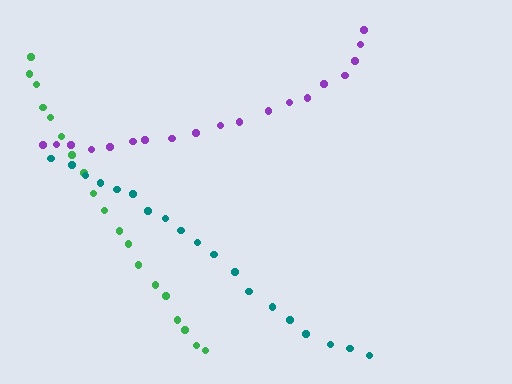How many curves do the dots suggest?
There are 3 distinct paths.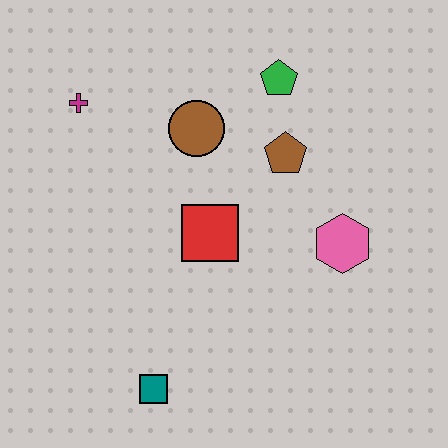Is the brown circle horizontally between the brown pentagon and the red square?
No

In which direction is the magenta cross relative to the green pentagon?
The magenta cross is to the left of the green pentagon.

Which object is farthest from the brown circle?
The teal square is farthest from the brown circle.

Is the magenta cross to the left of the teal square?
Yes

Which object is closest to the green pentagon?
The brown pentagon is closest to the green pentagon.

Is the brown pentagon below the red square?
No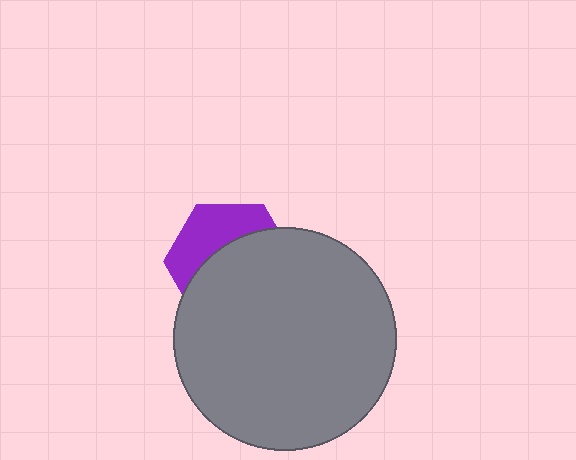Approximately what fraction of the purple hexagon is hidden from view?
Roughly 62% of the purple hexagon is hidden behind the gray circle.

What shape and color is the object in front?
The object in front is a gray circle.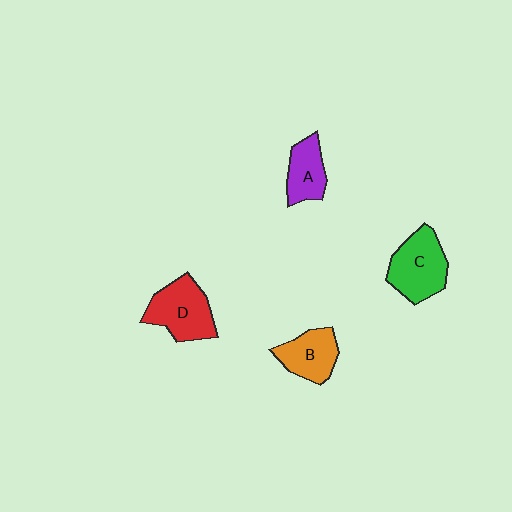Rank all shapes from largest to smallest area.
From largest to smallest: C (green), D (red), B (orange), A (purple).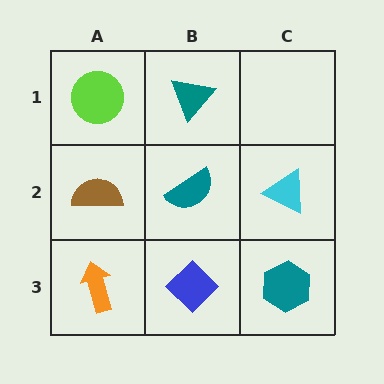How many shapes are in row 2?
3 shapes.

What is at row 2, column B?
A teal semicircle.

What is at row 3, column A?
An orange arrow.